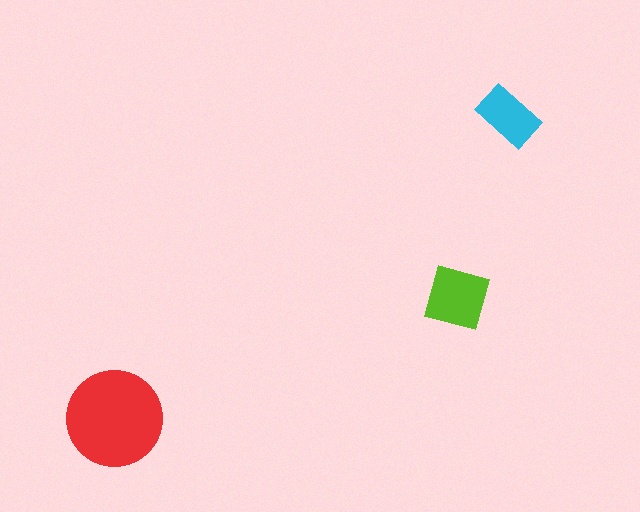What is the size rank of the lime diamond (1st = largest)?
2nd.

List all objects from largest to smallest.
The red circle, the lime diamond, the cyan rectangle.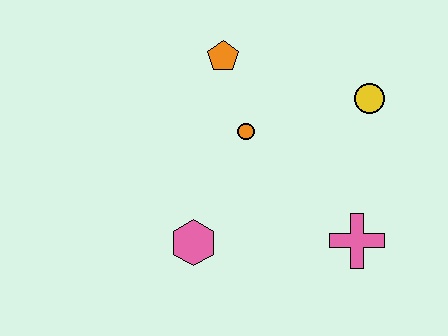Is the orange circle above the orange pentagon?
No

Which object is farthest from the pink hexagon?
The yellow circle is farthest from the pink hexagon.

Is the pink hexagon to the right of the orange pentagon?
No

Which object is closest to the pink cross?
The yellow circle is closest to the pink cross.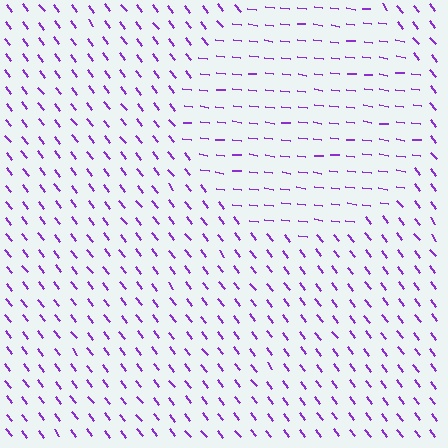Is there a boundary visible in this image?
Yes, there is a texture boundary formed by a change in line orientation.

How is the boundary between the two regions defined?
The boundary is defined purely by a change in line orientation (approximately 45 degrees difference). All lines are the same color and thickness.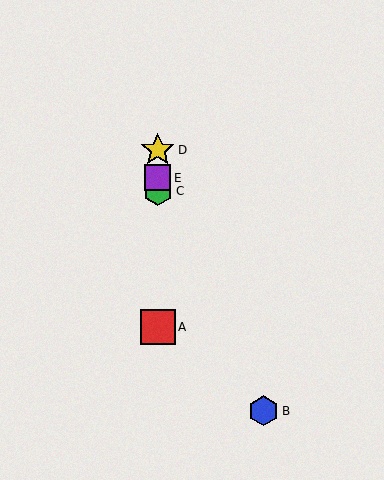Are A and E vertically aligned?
Yes, both are at x≈158.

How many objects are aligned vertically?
4 objects (A, C, D, E) are aligned vertically.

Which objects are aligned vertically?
Objects A, C, D, E are aligned vertically.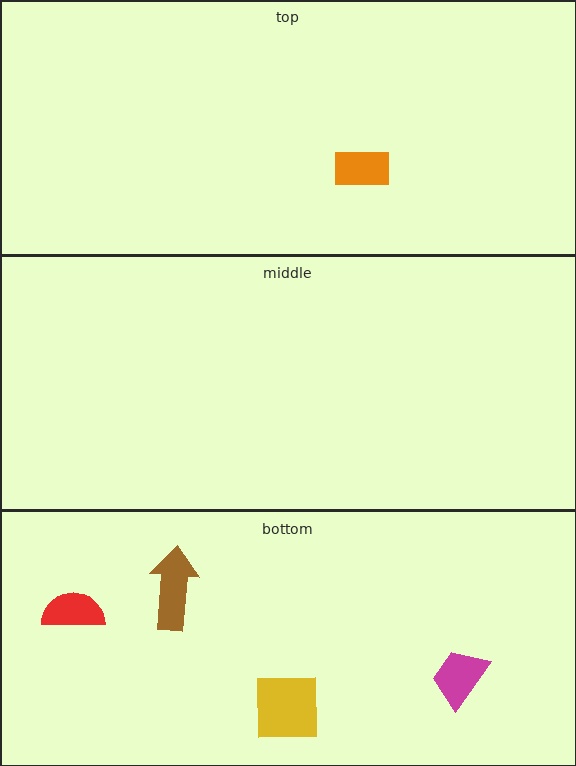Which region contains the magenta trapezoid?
The bottom region.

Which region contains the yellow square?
The bottom region.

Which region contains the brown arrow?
The bottom region.